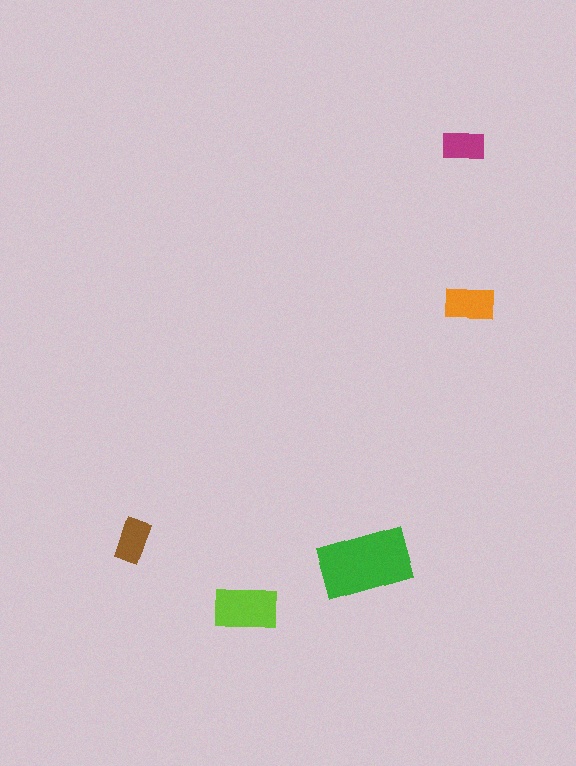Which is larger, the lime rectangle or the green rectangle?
The green one.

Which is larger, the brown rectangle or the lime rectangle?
The lime one.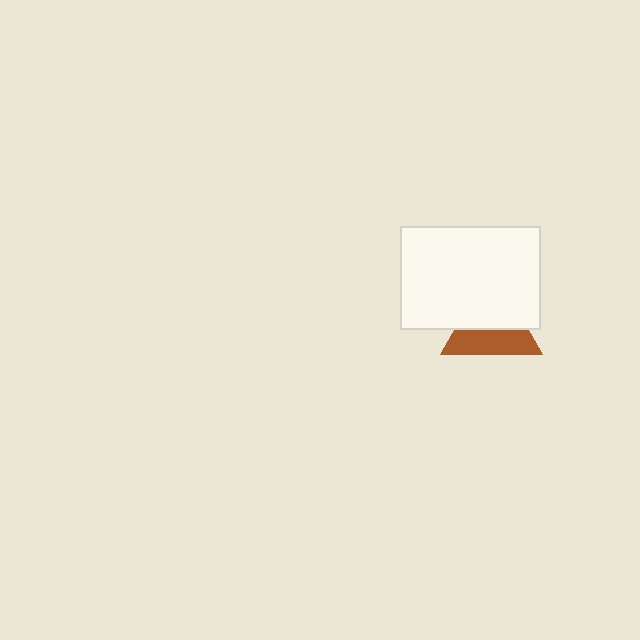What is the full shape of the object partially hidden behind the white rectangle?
The partially hidden object is a brown triangle.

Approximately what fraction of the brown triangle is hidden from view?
Roughly 51% of the brown triangle is hidden behind the white rectangle.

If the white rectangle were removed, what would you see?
You would see the complete brown triangle.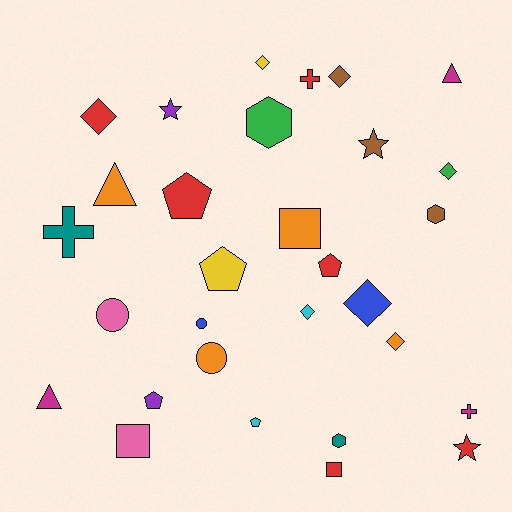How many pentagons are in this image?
There are 5 pentagons.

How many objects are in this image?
There are 30 objects.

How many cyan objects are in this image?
There are 2 cyan objects.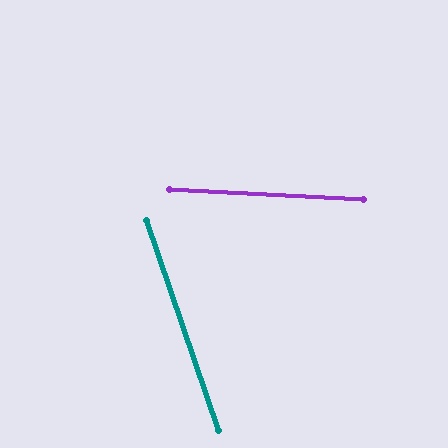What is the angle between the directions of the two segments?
Approximately 68 degrees.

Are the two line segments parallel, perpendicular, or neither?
Neither parallel nor perpendicular — they differ by about 68°.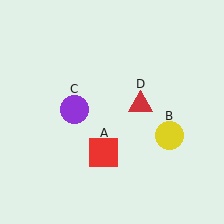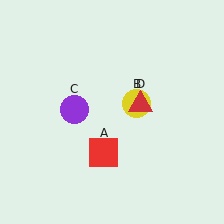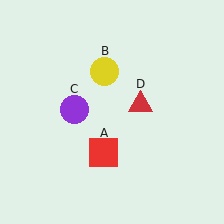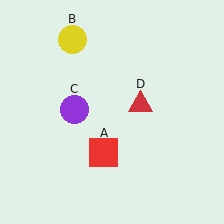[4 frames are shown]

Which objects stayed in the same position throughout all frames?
Red square (object A) and purple circle (object C) and red triangle (object D) remained stationary.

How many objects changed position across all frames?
1 object changed position: yellow circle (object B).